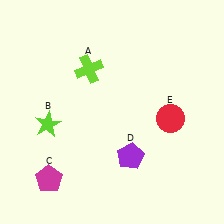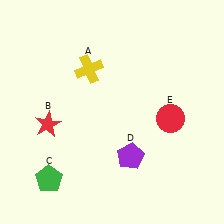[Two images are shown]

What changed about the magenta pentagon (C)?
In Image 1, C is magenta. In Image 2, it changed to green.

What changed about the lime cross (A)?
In Image 1, A is lime. In Image 2, it changed to yellow.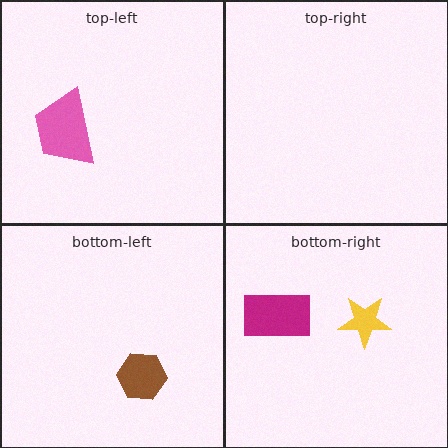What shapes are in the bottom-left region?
The brown hexagon.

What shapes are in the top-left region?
The pink trapezoid.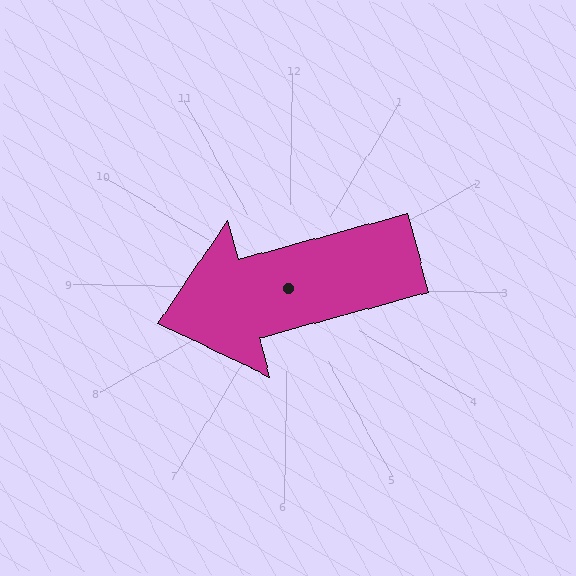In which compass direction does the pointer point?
West.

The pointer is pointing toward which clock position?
Roughly 8 o'clock.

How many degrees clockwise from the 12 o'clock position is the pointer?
Approximately 254 degrees.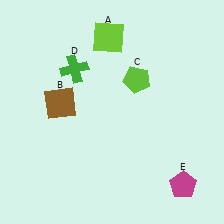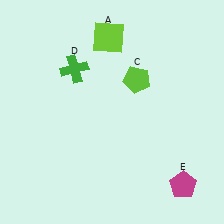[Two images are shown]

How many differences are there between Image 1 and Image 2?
There is 1 difference between the two images.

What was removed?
The brown square (B) was removed in Image 2.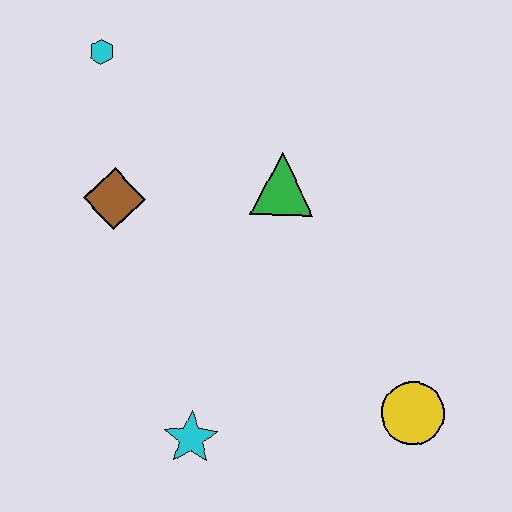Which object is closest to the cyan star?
The yellow circle is closest to the cyan star.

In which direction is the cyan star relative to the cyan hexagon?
The cyan star is below the cyan hexagon.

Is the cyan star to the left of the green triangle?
Yes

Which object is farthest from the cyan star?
The cyan hexagon is farthest from the cyan star.